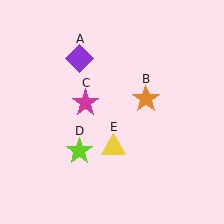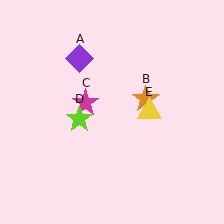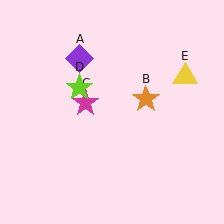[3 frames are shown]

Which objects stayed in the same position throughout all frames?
Purple diamond (object A) and orange star (object B) and magenta star (object C) remained stationary.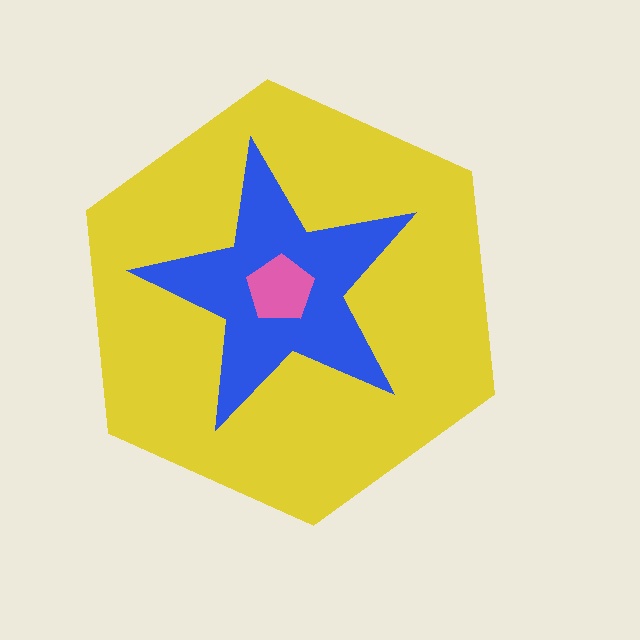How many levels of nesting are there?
3.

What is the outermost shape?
The yellow hexagon.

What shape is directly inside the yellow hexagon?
The blue star.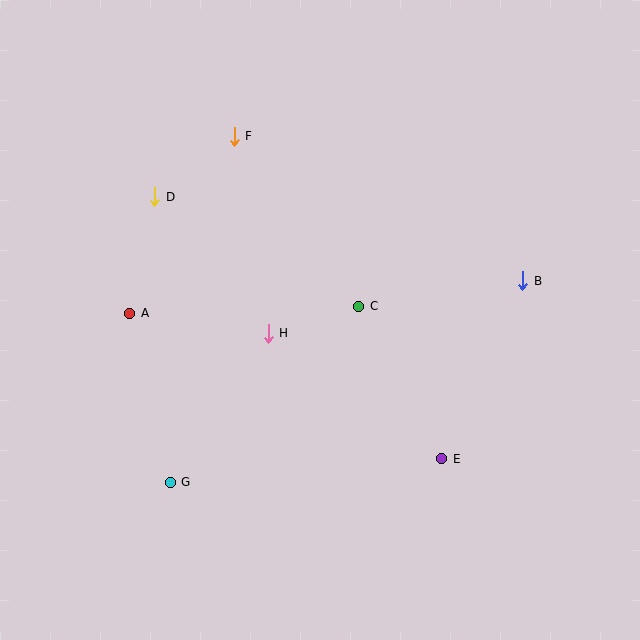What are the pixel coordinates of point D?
Point D is at (155, 197).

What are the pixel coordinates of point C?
Point C is at (359, 306).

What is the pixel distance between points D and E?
The distance between D and E is 389 pixels.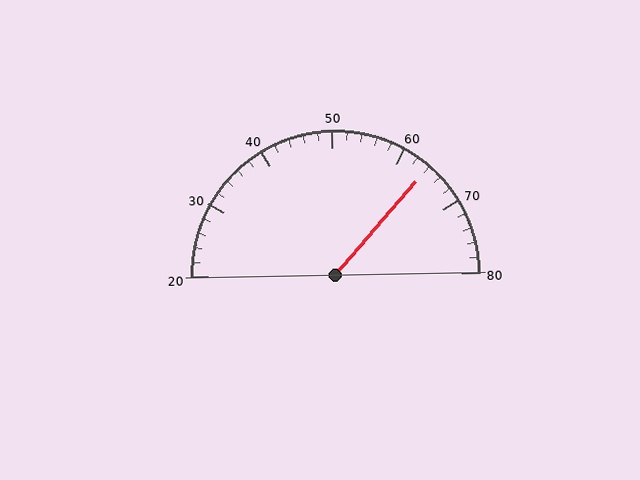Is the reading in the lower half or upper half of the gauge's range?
The reading is in the upper half of the range (20 to 80).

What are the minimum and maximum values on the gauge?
The gauge ranges from 20 to 80.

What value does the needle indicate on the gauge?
The needle indicates approximately 64.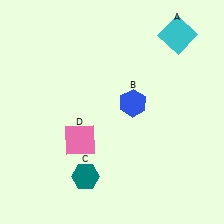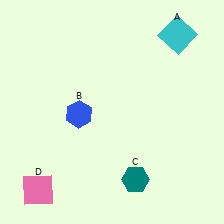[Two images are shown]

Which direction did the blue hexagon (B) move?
The blue hexagon (B) moved left.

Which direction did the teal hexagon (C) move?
The teal hexagon (C) moved right.